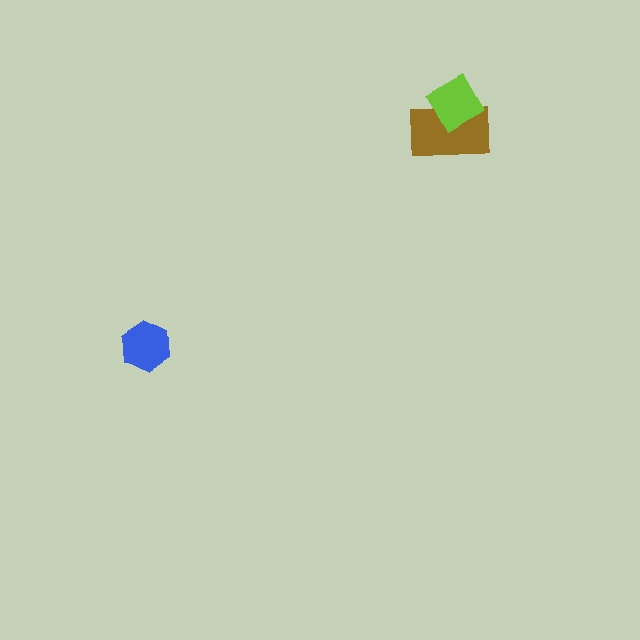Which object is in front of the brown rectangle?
The lime diamond is in front of the brown rectangle.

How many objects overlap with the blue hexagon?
0 objects overlap with the blue hexagon.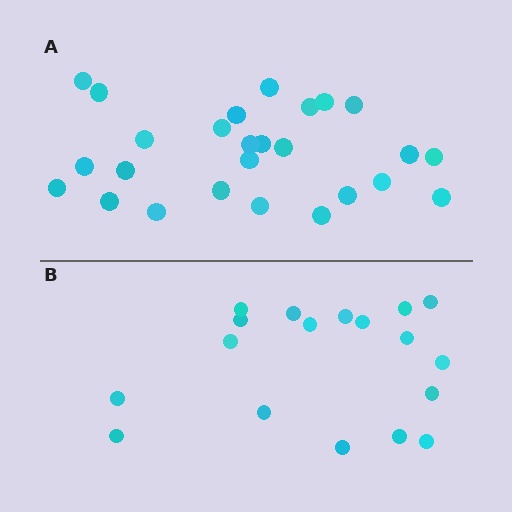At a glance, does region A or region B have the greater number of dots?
Region A (the top region) has more dots.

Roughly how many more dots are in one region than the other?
Region A has roughly 8 or so more dots than region B.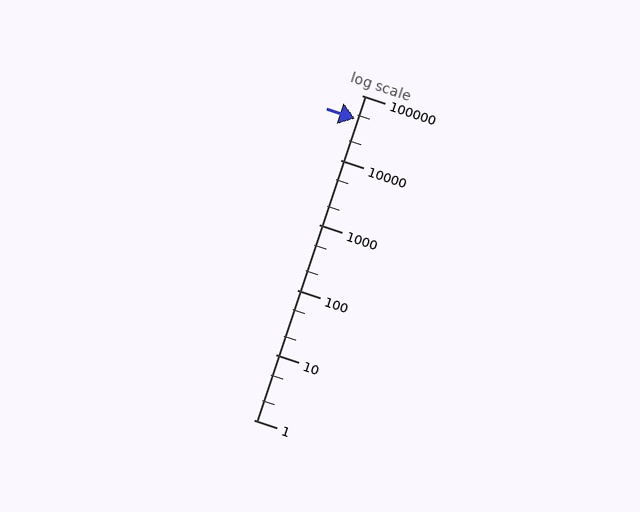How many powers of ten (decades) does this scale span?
The scale spans 5 decades, from 1 to 100000.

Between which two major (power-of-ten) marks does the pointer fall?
The pointer is between 10000 and 100000.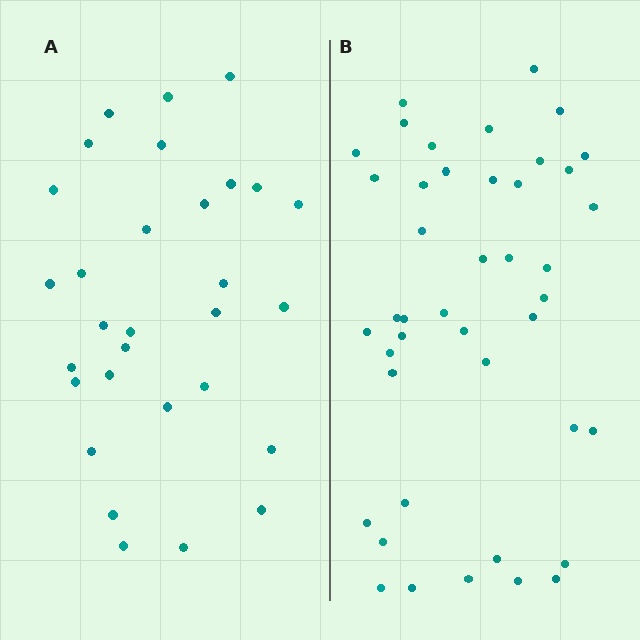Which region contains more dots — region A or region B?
Region B (the right region) has more dots.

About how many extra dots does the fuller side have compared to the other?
Region B has approximately 15 more dots than region A.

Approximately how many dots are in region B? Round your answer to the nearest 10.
About 40 dots. (The exact count is 43, which rounds to 40.)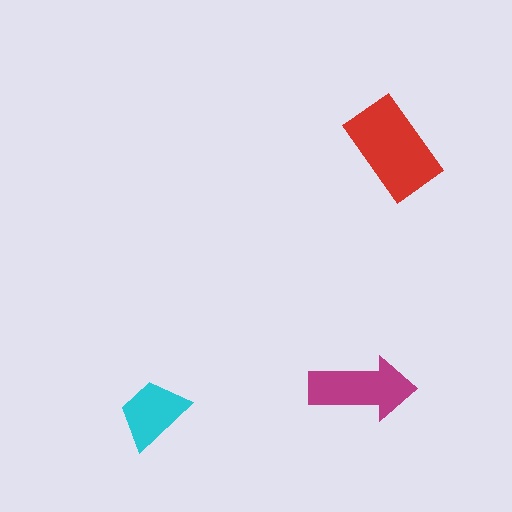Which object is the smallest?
The cyan trapezoid.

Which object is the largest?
The red rectangle.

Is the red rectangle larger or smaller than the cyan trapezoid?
Larger.